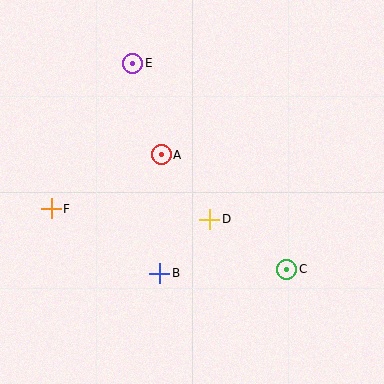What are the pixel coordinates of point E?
Point E is at (133, 63).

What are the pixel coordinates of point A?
Point A is at (161, 155).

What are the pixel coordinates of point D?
Point D is at (210, 219).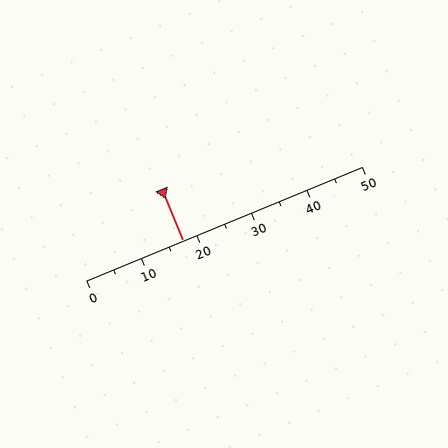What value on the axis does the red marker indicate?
The marker indicates approximately 17.5.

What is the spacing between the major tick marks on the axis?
The major ticks are spaced 10 apart.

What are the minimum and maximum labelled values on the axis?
The axis runs from 0 to 50.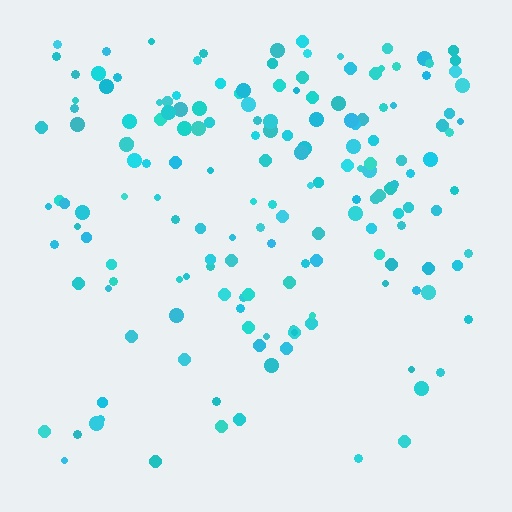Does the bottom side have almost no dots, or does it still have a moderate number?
Still a moderate number, just noticeably fewer than the top.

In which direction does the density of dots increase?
From bottom to top, with the top side densest.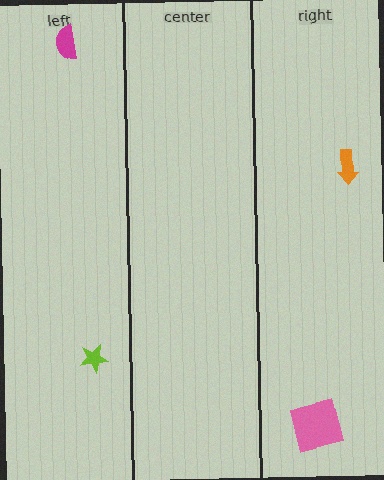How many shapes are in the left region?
2.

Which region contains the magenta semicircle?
The left region.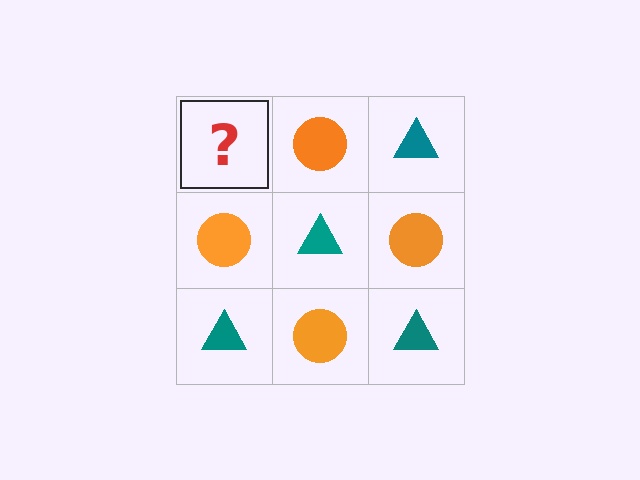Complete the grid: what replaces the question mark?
The question mark should be replaced with a teal triangle.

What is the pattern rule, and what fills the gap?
The rule is that it alternates teal triangle and orange circle in a checkerboard pattern. The gap should be filled with a teal triangle.